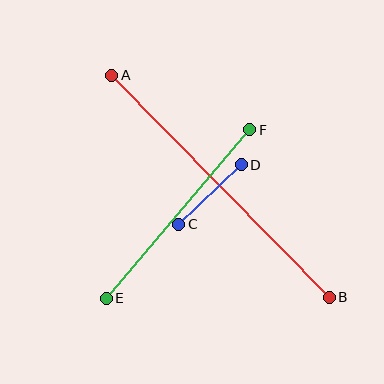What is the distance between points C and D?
The distance is approximately 86 pixels.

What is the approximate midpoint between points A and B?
The midpoint is at approximately (220, 186) pixels.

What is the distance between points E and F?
The distance is approximately 221 pixels.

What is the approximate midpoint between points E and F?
The midpoint is at approximately (178, 214) pixels.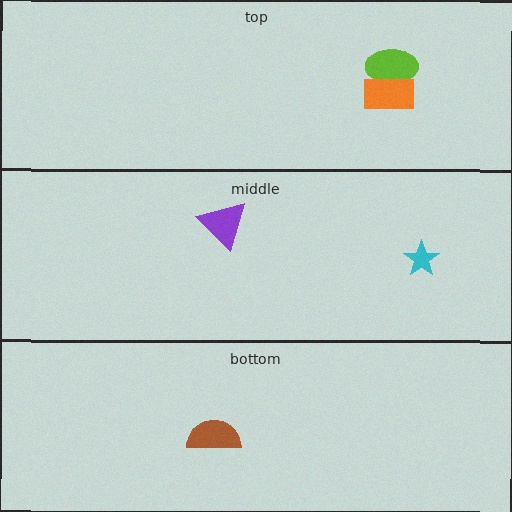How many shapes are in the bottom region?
1.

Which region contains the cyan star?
The middle region.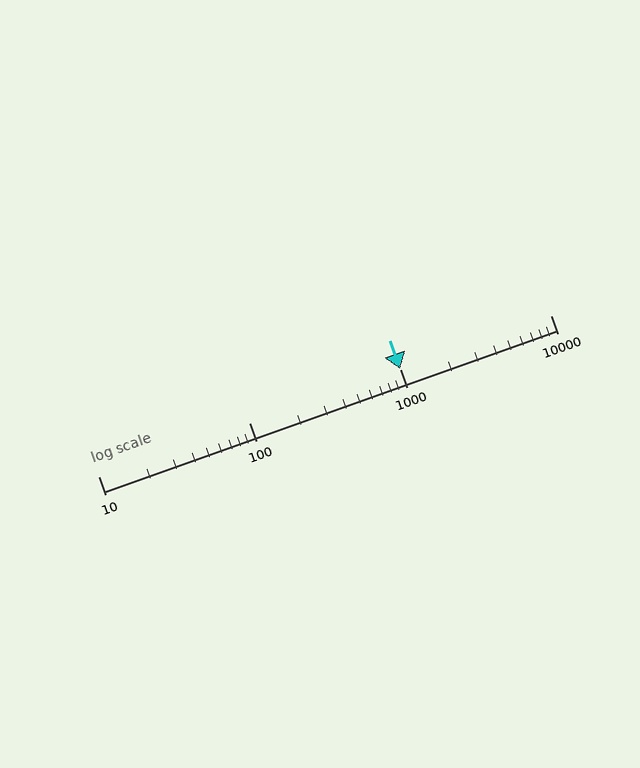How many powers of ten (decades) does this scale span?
The scale spans 3 decades, from 10 to 10000.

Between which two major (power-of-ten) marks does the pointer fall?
The pointer is between 1000 and 10000.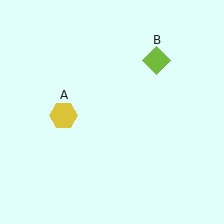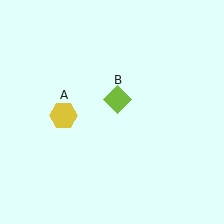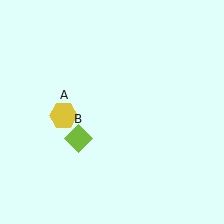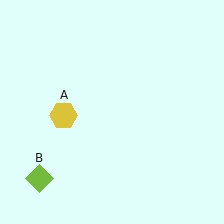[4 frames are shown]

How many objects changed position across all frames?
1 object changed position: lime diamond (object B).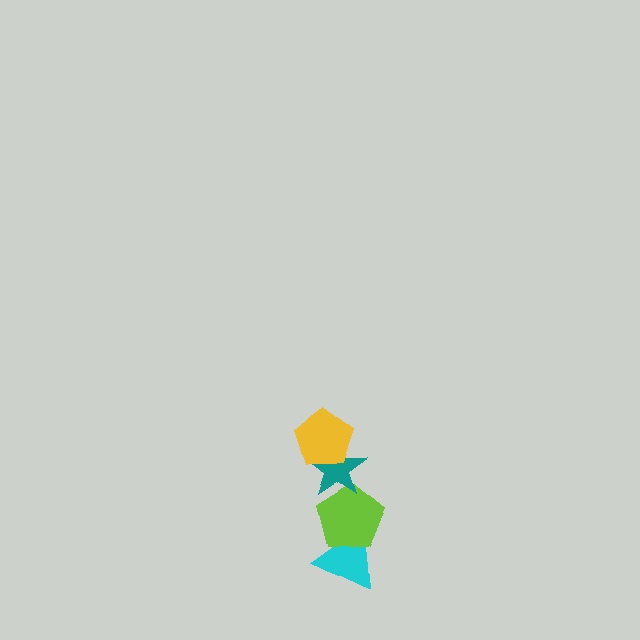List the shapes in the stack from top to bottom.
From top to bottom: the yellow pentagon, the teal star, the lime pentagon, the cyan triangle.